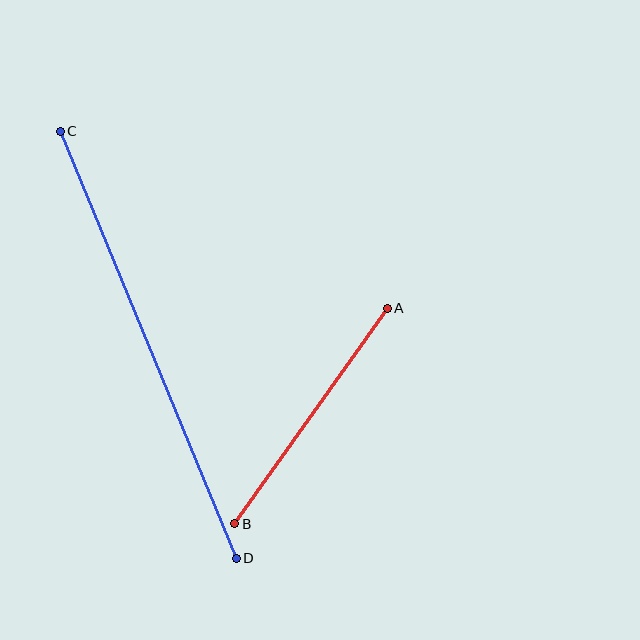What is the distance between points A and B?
The distance is approximately 264 pixels.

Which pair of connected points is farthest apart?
Points C and D are farthest apart.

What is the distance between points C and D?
The distance is approximately 462 pixels.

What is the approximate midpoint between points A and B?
The midpoint is at approximately (311, 416) pixels.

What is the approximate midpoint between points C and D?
The midpoint is at approximately (148, 345) pixels.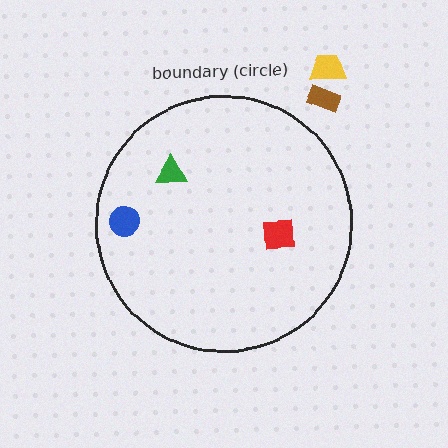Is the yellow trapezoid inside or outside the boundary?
Outside.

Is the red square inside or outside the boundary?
Inside.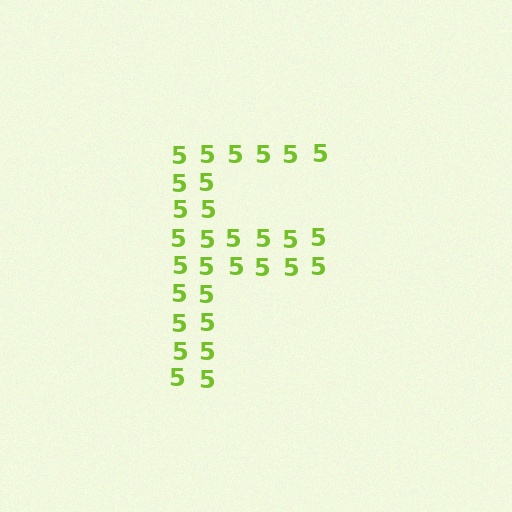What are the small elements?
The small elements are digit 5's.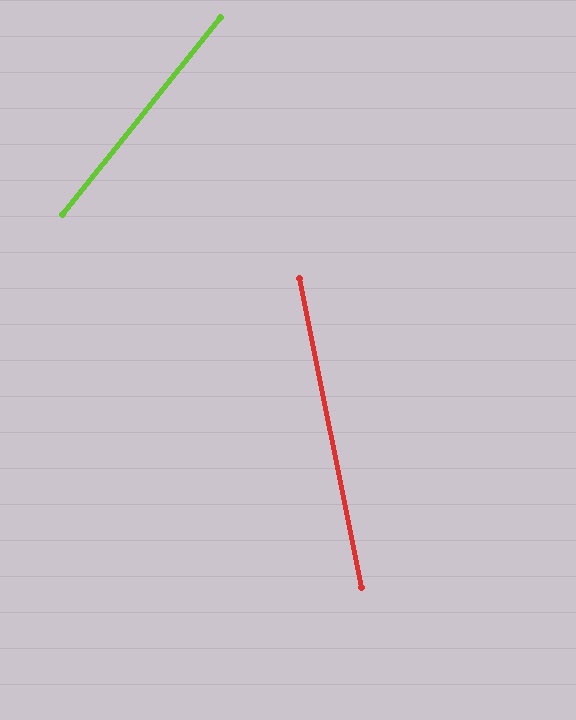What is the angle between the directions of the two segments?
Approximately 50 degrees.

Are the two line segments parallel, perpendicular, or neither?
Neither parallel nor perpendicular — they differ by about 50°.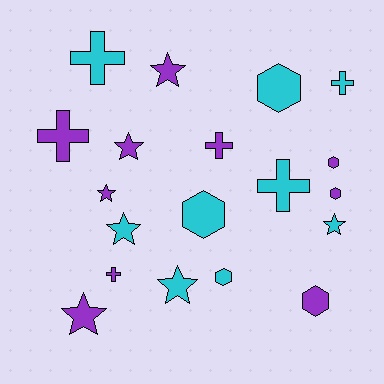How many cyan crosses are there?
There are 3 cyan crosses.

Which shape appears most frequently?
Star, with 7 objects.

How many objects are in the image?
There are 19 objects.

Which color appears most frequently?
Purple, with 10 objects.